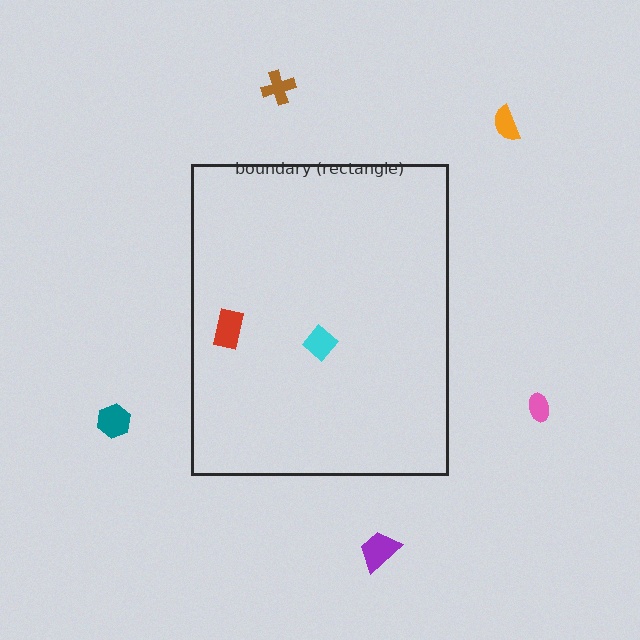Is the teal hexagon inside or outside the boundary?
Outside.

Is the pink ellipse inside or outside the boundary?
Outside.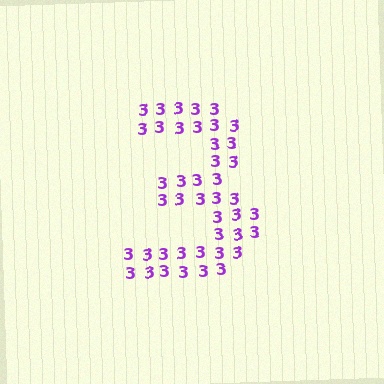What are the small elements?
The small elements are digit 3's.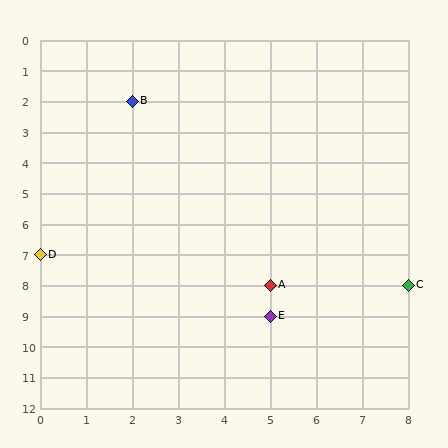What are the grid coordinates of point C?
Point C is at grid coordinates (8, 8).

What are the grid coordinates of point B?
Point B is at grid coordinates (2, 2).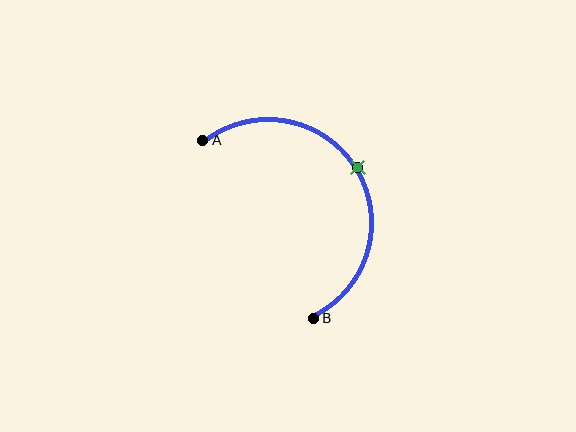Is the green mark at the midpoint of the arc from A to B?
Yes. The green mark lies on the arc at equal arc-length from both A and B — it is the arc midpoint.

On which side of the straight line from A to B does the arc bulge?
The arc bulges to the right of the straight line connecting A and B.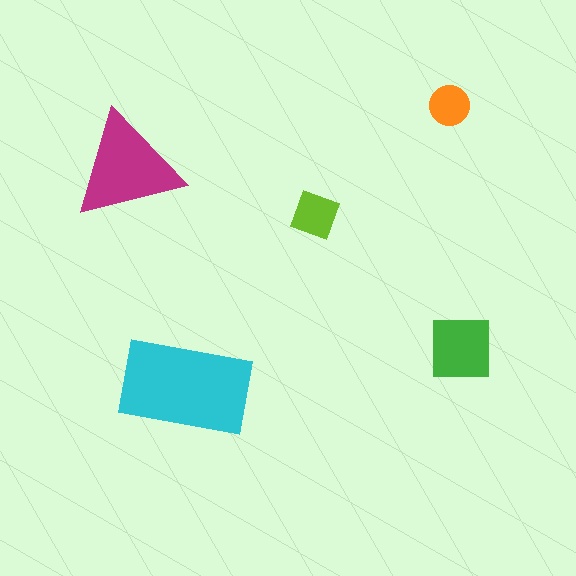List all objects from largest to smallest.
The cyan rectangle, the magenta triangle, the green square, the lime diamond, the orange circle.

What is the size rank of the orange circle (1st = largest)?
5th.